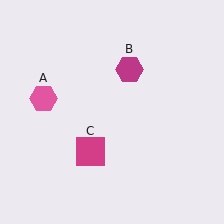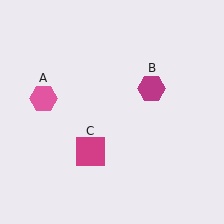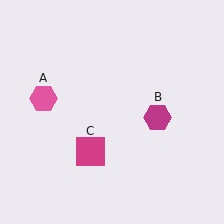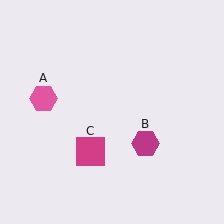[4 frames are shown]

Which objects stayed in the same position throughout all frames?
Pink hexagon (object A) and magenta square (object C) remained stationary.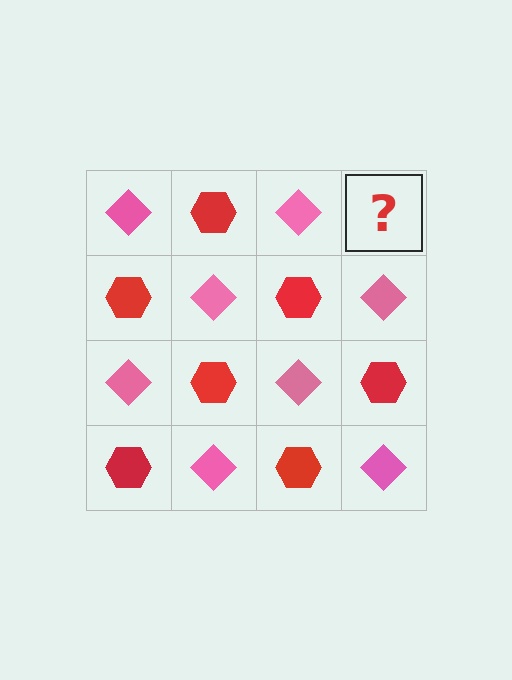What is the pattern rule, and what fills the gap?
The rule is that it alternates pink diamond and red hexagon in a checkerboard pattern. The gap should be filled with a red hexagon.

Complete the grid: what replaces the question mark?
The question mark should be replaced with a red hexagon.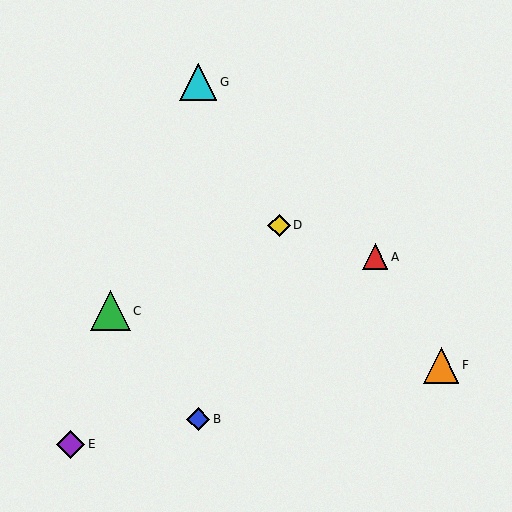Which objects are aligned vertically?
Objects B, G are aligned vertically.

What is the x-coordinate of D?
Object D is at x≈279.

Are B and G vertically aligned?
Yes, both are at x≈198.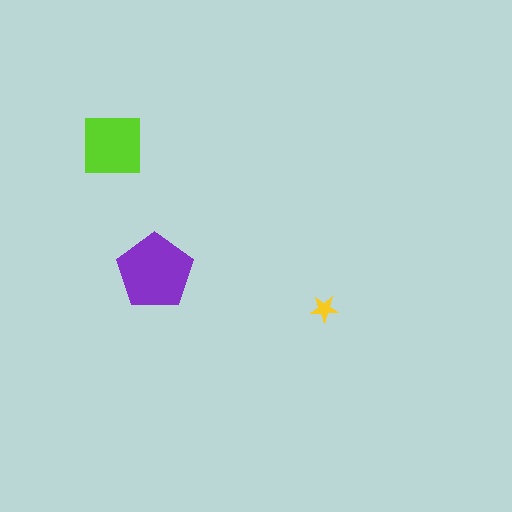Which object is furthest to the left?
The lime square is leftmost.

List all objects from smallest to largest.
The yellow star, the lime square, the purple pentagon.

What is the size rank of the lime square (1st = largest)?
2nd.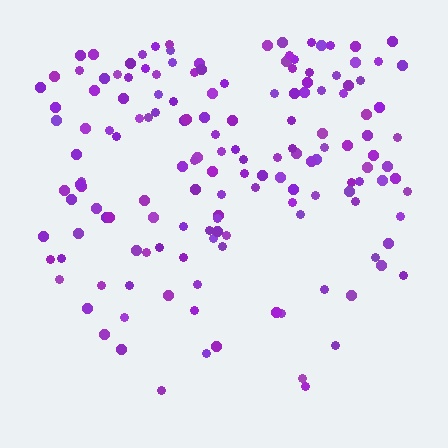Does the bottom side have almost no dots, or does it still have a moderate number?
Still a moderate number, just noticeably fewer than the top.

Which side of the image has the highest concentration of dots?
The top.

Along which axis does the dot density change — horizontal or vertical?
Vertical.